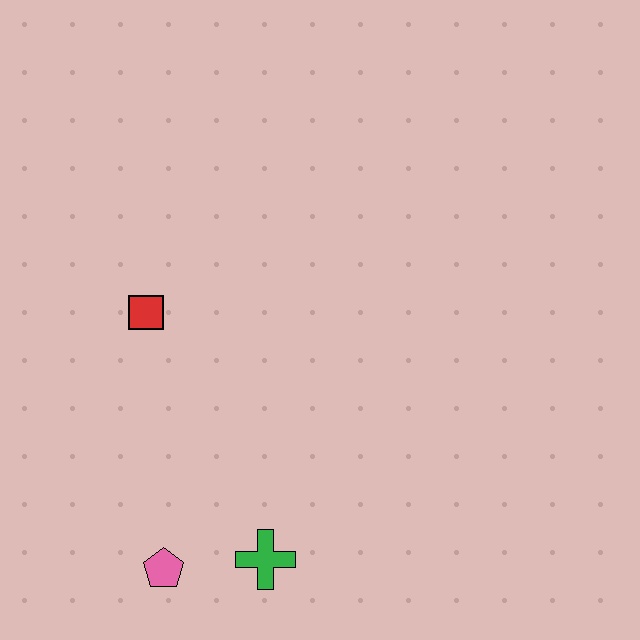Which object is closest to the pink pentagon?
The green cross is closest to the pink pentagon.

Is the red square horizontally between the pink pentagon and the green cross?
No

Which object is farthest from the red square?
The green cross is farthest from the red square.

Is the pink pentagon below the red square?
Yes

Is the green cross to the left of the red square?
No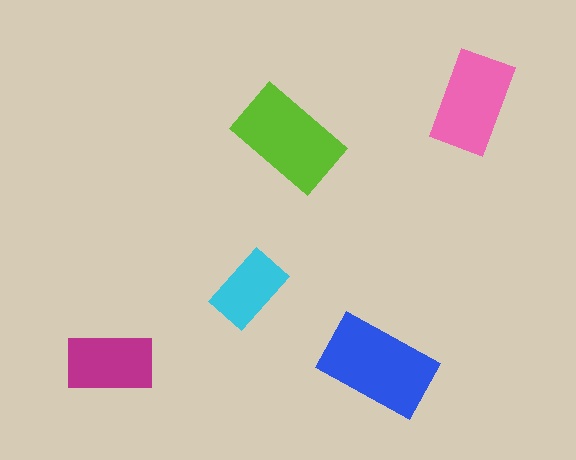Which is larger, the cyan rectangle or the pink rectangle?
The pink one.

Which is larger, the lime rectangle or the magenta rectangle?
The lime one.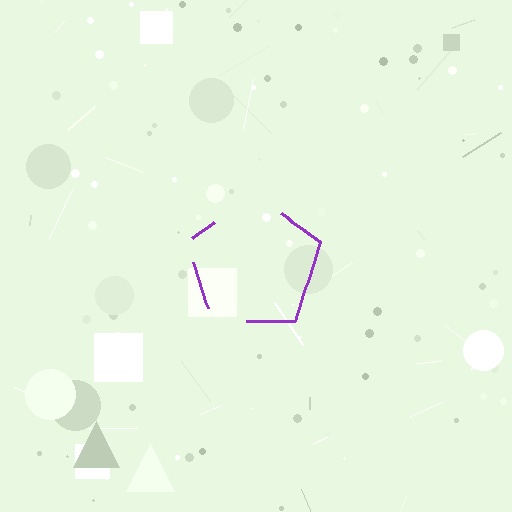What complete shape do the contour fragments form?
The contour fragments form a pentagon.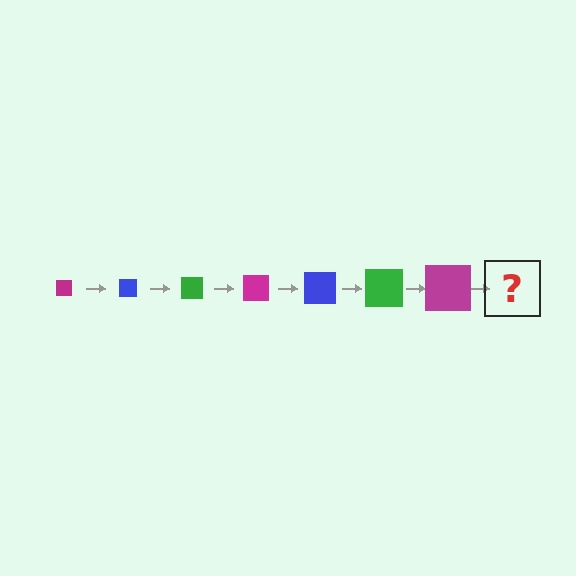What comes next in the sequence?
The next element should be a blue square, larger than the previous one.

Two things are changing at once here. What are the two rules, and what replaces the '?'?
The two rules are that the square grows larger each step and the color cycles through magenta, blue, and green. The '?' should be a blue square, larger than the previous one.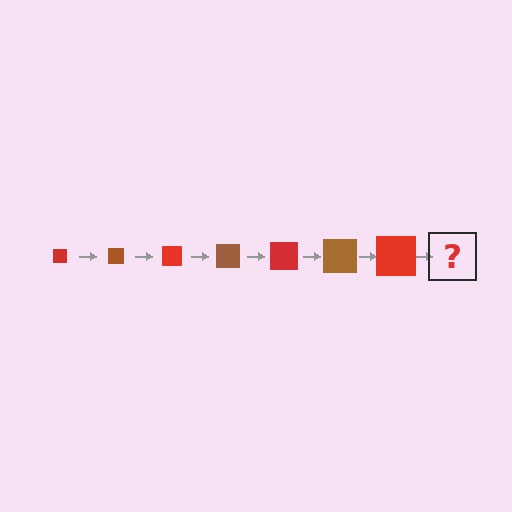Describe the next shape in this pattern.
It should be a brown square, larger than the previous one.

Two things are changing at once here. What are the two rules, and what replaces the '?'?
The two rules are that the square grows larger each step and the color cycles through red and brown. The '?' should be a brown square, larger than the previous one.